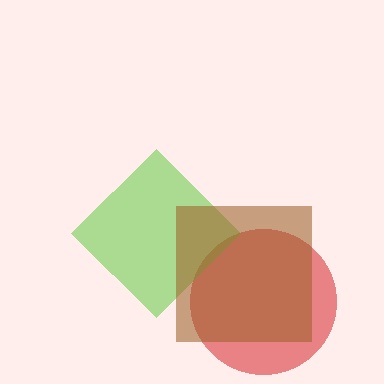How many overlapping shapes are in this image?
There are 3 overlapping shapes in the image.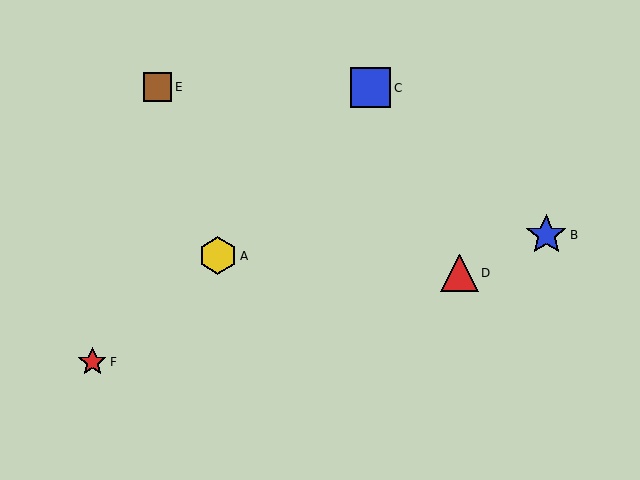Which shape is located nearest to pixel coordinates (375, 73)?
The blue square (labeled C) at (371, 88) is nearest to that location.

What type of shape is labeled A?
Shape A is a yellow hexagon.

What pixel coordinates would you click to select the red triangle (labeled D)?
Click at (459, 273) to select the red triangle D.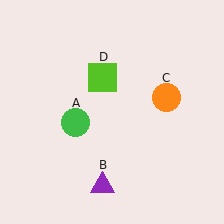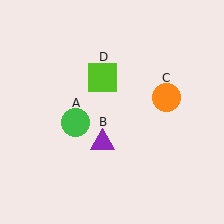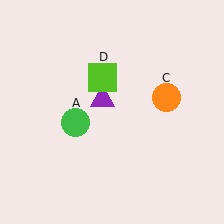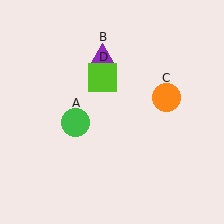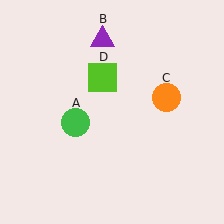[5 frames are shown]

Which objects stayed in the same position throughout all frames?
Green circle (object A) and orange circle (object C) and lime square (object D) remained stationary.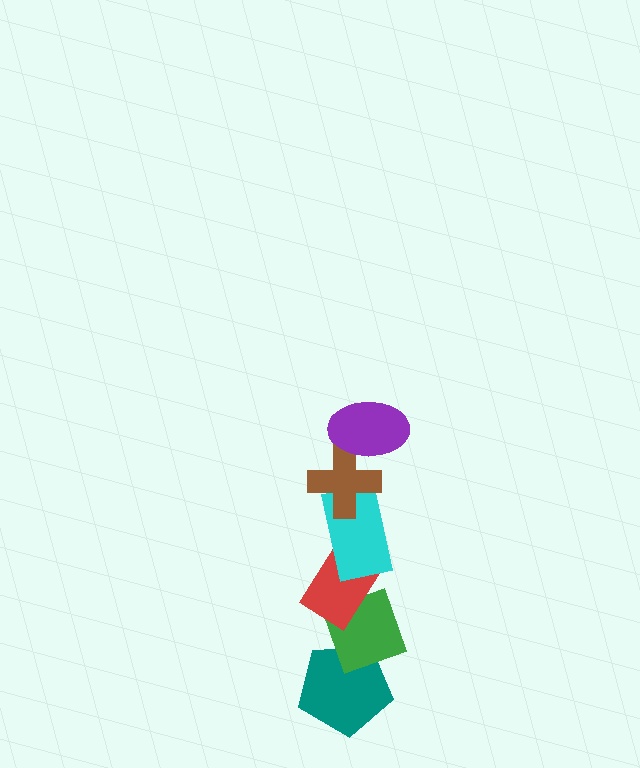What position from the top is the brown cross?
The brown cross is 2nd from the top.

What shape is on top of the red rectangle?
The cyan rectangle is on top of the red rectangle.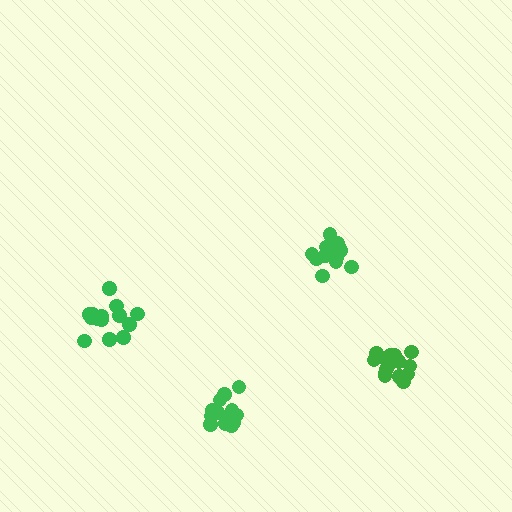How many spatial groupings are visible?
There are 4 spatial groupings.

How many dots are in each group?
Group 1: 14 dots, Group 2: 15 dots, Group 3: 16 dots, Group 4: 17 dots (62 total).